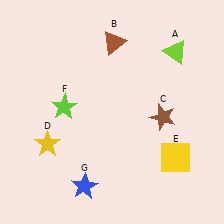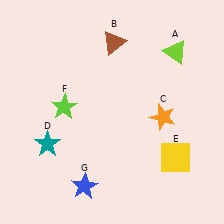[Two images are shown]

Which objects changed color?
C changed from brown to orange. D changed from yellow to teal.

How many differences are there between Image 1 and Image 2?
There are 2 differences between the two images.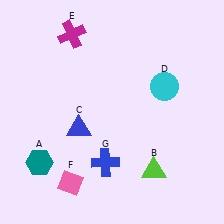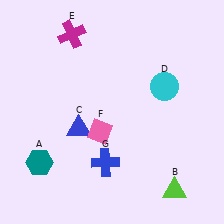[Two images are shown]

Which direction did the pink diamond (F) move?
The pink diamond (F) moved up.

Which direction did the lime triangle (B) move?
The lime triangle (B) moved right.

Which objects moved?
The objects that moved are: the lime triangle (B), the pink diamond (F).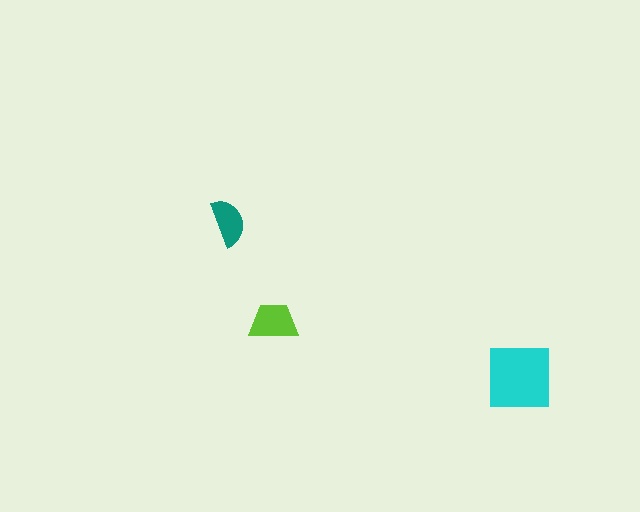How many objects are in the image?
There are 3 objects in the image.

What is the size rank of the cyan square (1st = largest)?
1st.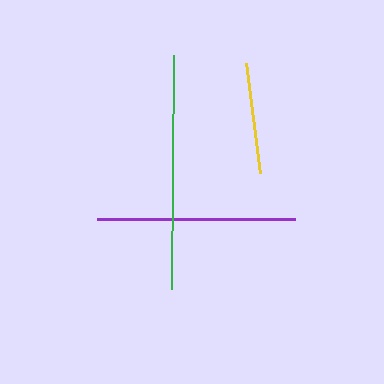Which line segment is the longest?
The green line is the longest at approximately 234 pixels.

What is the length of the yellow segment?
The yellow segment is approximately 111 pixels long.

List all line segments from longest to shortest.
From longest to shortest: green, purple, yellow.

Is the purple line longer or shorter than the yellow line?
The purple line is longer than the yellow line.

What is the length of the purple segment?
The purple segment is approximately 197 pixels long.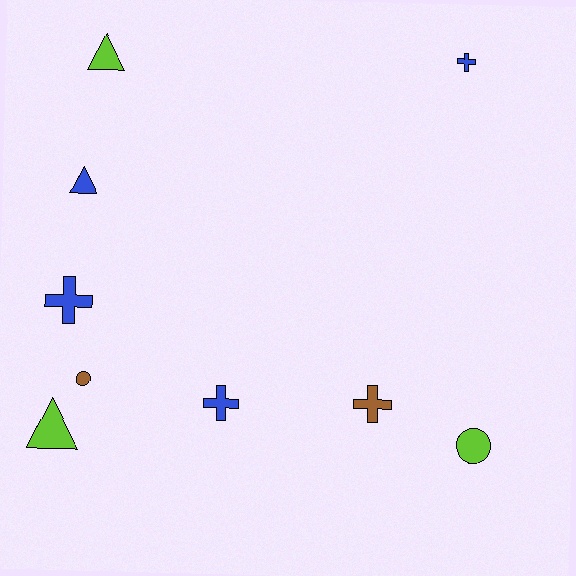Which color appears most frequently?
Blue, with 4 objects.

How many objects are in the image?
There are 9 objects.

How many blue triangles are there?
There is 1 blue triangle.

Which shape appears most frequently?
Cross, with 4 objects.